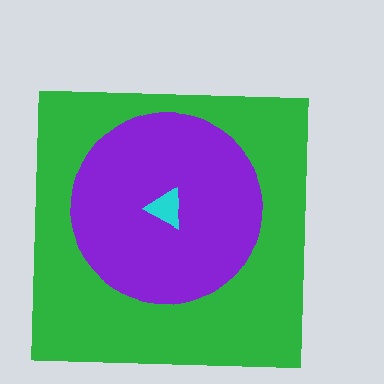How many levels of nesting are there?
3.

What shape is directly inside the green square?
The purple circle.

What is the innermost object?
The cyan triangle.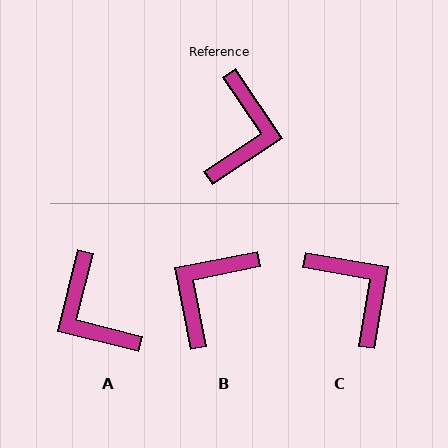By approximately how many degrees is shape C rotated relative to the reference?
Approximately 47 degrees counter-clockwise.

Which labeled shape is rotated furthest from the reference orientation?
B, about 158 degrees away.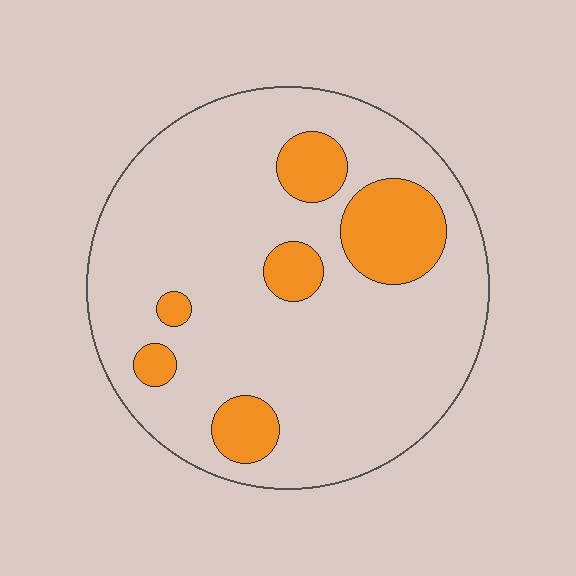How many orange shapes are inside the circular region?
6.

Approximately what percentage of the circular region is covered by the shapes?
Approximately 15%.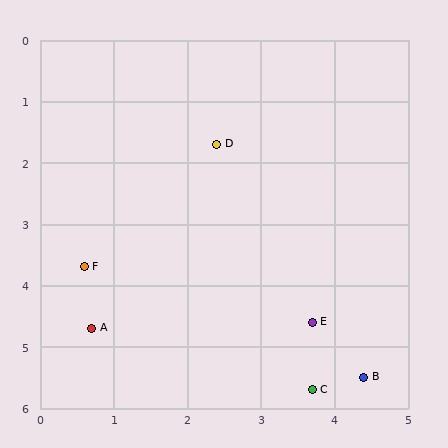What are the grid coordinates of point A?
Point A is at approximately (0.7, 4.7).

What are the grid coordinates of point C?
Point C is at approximately (3.7, 5.7).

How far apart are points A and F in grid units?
Points A and F are about 1.0 grid units apart.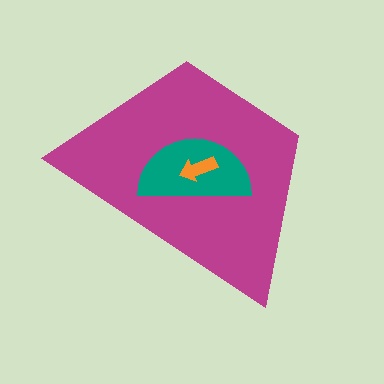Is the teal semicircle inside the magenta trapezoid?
Yes.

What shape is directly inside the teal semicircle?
The orange arrow.